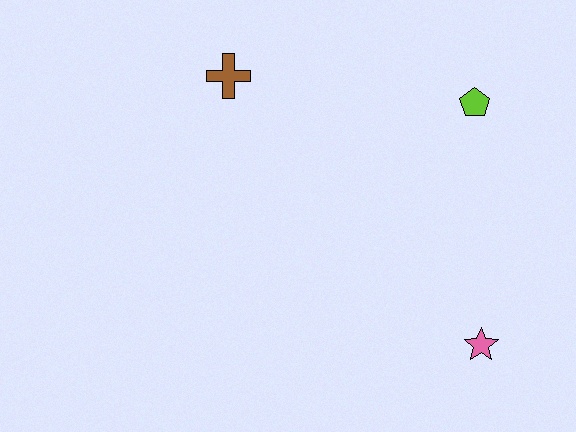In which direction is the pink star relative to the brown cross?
The pink star is below the brown cross.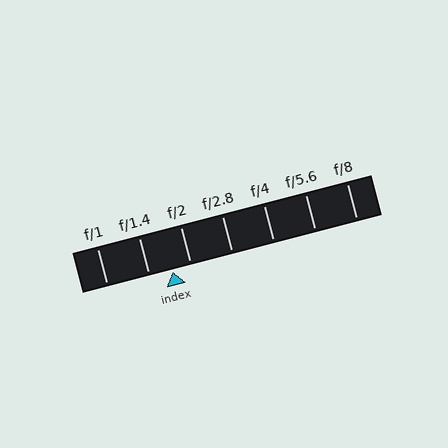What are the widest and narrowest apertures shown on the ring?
The widest aperture shown is f/1 and the narrowest is f/8.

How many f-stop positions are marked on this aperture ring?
There are 7 f-stop positions marked.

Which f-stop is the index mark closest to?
The index mark is closest to f/2.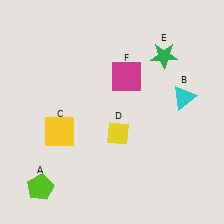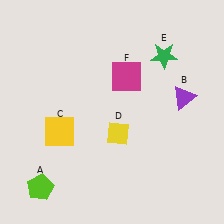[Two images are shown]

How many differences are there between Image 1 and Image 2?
There is 1 difference between the two images.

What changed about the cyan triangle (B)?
In Image 1, B is cyan. In Image 2, it changed to purple.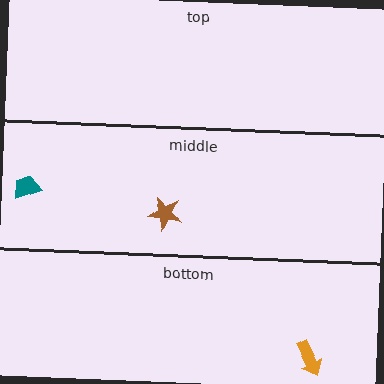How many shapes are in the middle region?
2.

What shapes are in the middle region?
The brown star, the teal trapezoid.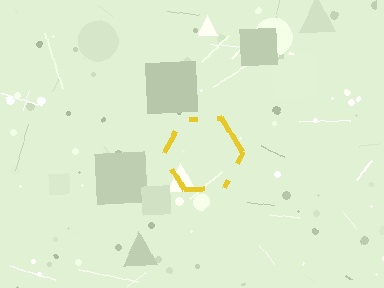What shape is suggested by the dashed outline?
The dashed outline suggests a hexagon.